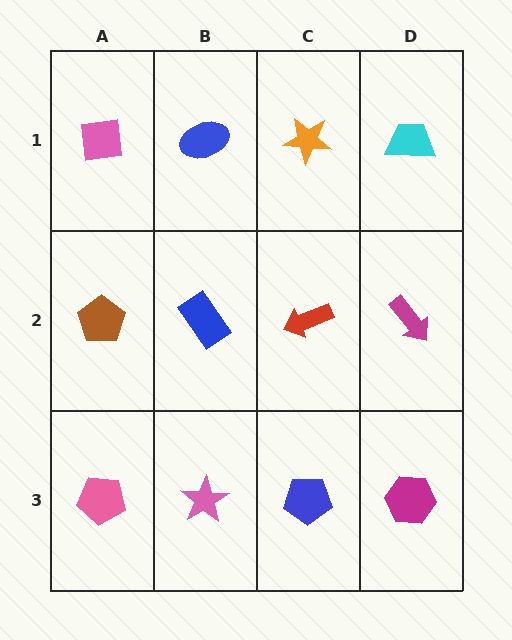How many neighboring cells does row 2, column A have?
3.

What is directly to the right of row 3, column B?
A blue pentagon.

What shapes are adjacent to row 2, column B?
A blue ellipse (row 1, column B), a pink star (row 3, column B), a brown pentagon (row 2, column A), a red arrow (row 2, column C).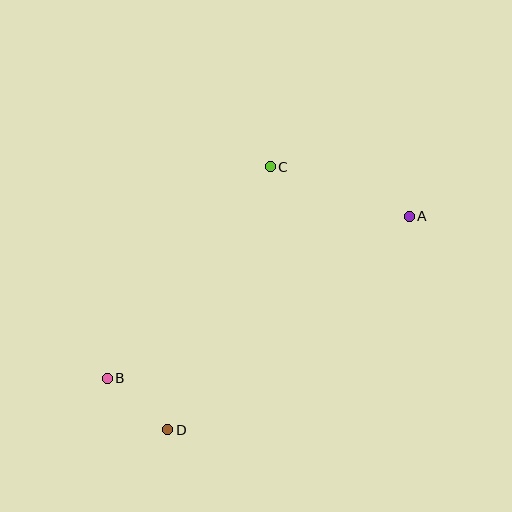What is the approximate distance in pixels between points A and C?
The distance between A and C is approximately 147 pixels.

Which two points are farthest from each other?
Points A and B are farthest from each other.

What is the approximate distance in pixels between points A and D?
The distance between A and D is approximately 322 pixels.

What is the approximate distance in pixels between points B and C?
The distance between B and C is approximately 267 pixels.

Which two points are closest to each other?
Points B and D are closest to each other.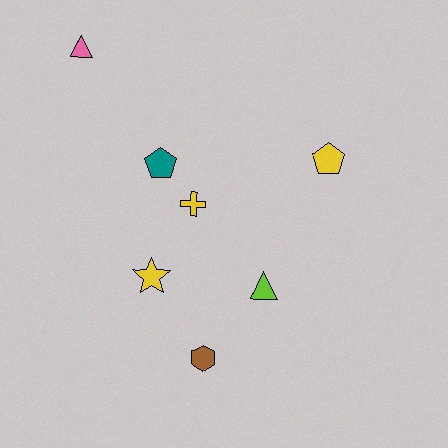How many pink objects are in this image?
There is 1 pink object.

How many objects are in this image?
There are 7 objects.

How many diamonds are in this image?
There are no diamonds.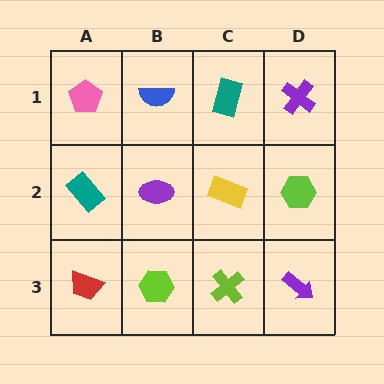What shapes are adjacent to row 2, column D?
A purple cross (row 1, column D), a purple arrow (row 3, column D), a yellow rectangle (row 2, column C).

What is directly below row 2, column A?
A red trapezoid.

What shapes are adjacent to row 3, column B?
A purple ellipse (row 2, column B), a red trapezoid (row 3, column A), a lime cross (row 3, column C).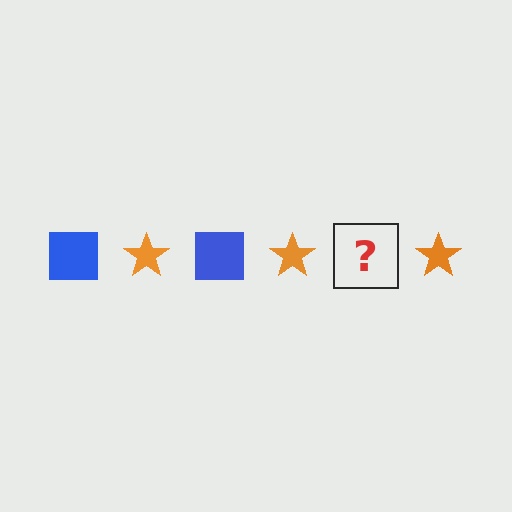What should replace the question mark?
The question mark should be replaced with a blue square.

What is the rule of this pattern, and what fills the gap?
The rule is that the pattern alternates between blue square and orange star. The gap should be filled with a blue square.